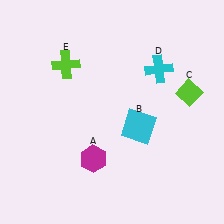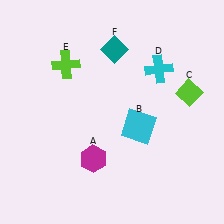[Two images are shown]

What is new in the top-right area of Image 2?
A teal diamond (F) was added in the top-right area of Image 2.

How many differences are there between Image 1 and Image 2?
There is 1 difference between the two images.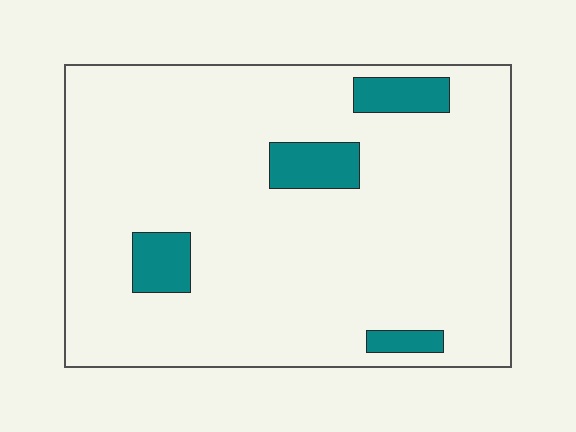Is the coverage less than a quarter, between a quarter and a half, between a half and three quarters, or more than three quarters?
Less than a quarter.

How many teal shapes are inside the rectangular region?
4.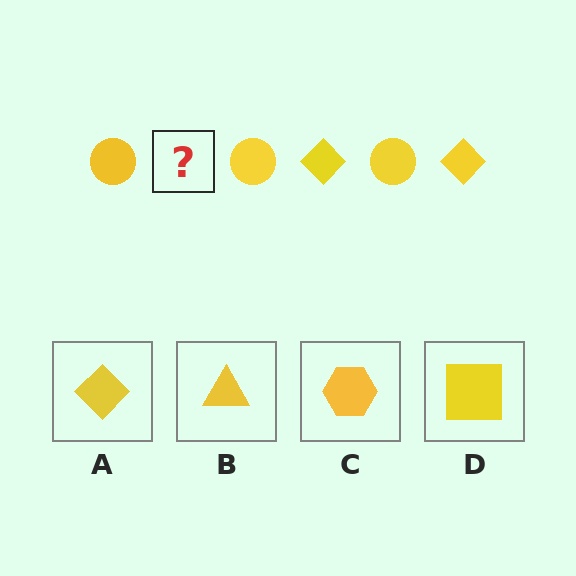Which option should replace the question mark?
Option A.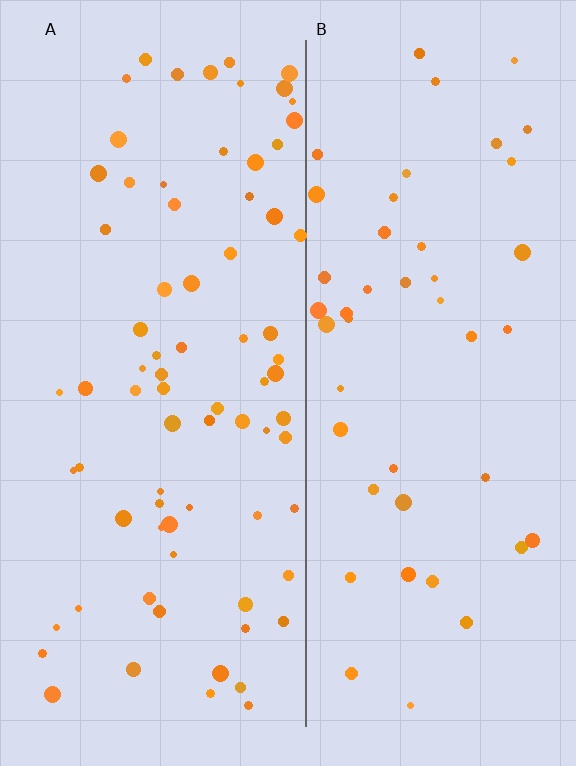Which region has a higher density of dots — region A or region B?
A (the left).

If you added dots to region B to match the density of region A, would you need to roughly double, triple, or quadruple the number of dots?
Approximately double.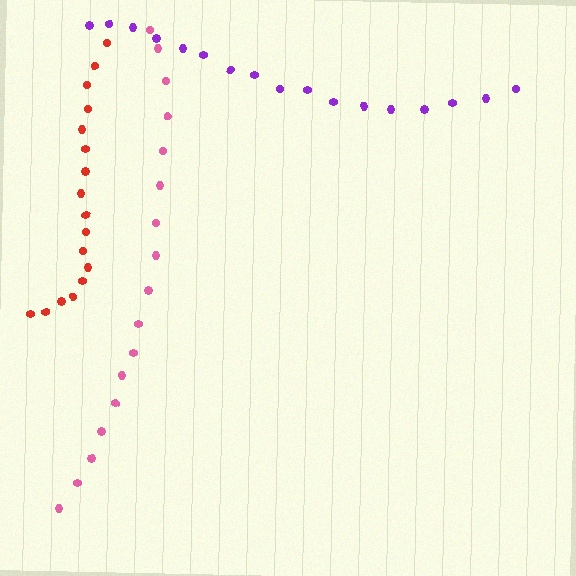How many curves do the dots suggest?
There are 3 distinct paths.